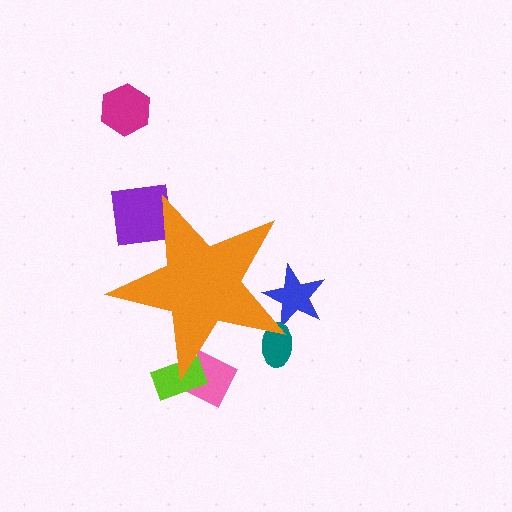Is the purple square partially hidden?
Yes, the purple square is partially hidden behind the orange star.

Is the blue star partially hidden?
Yes, the blue star is partially hidden behind the orange star.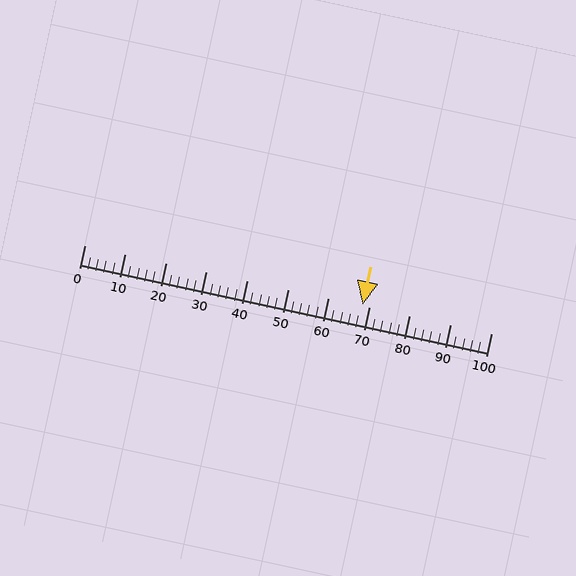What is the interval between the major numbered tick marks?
The major tick marks are spaced 10 units apart.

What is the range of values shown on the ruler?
The ruler shows values from 0 to 100.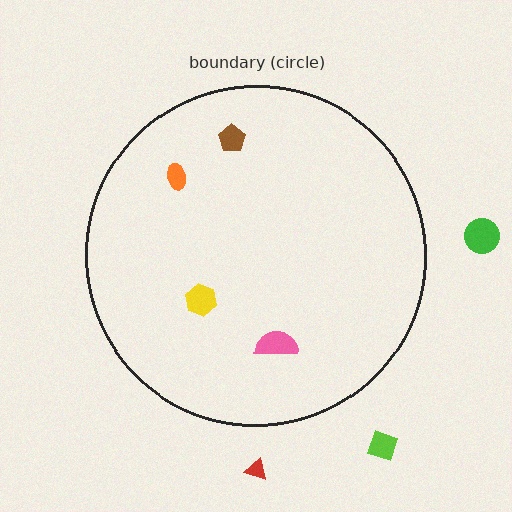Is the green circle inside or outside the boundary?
Outside.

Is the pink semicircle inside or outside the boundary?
Inside.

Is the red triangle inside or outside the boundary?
Outside.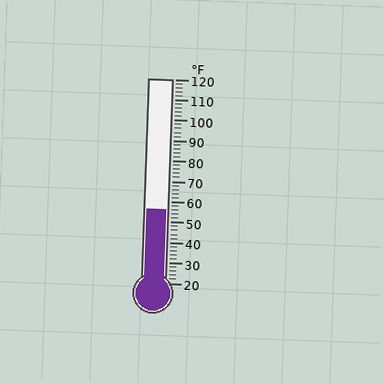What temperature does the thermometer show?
The thermometer shows approximately 56°F.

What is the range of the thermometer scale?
The thermometer scale ranges from 20°F to 120°F.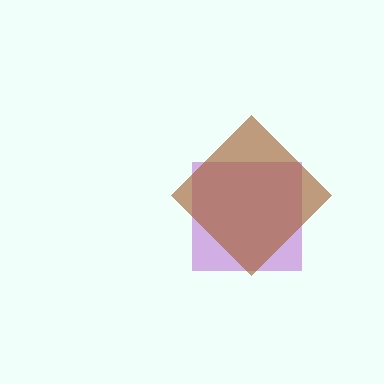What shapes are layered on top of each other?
The layered shapes are: a purple square, a brown diamond.